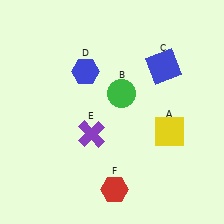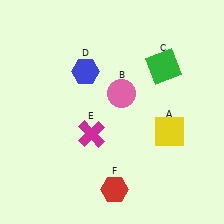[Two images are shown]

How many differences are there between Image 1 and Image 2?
There are 3 differences between the two images.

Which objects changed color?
B changed from green to pink. C changed from blue to green. E changed from purple to magenta.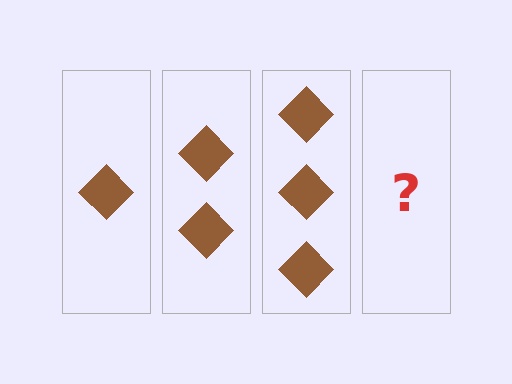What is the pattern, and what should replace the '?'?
The pattern is that each step adds one more diamond. The '?' should be 4 diamonds.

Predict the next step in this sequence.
The next step is 4 diamonds.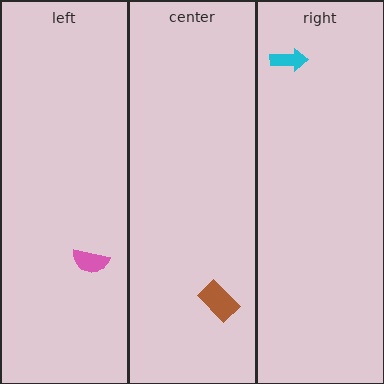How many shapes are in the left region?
1.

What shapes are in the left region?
The pink semicircle.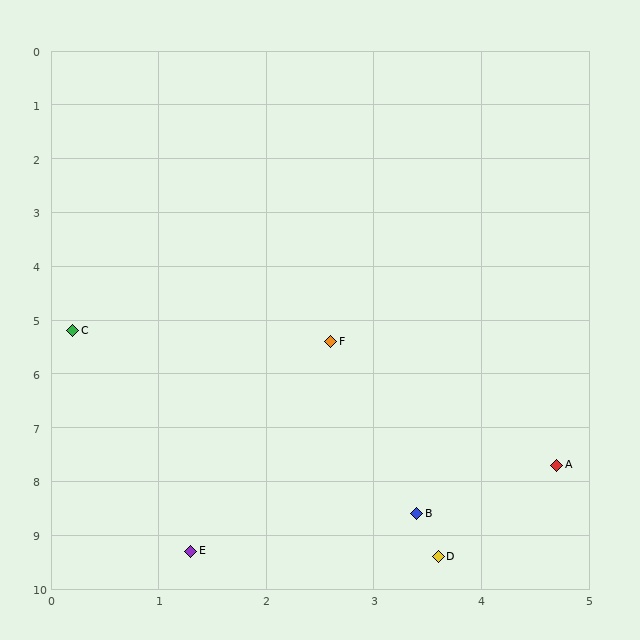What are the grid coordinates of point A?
Point A is at approximately (4.7, 7.7).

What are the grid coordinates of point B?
Point B is at approximately (3.4, 8.6).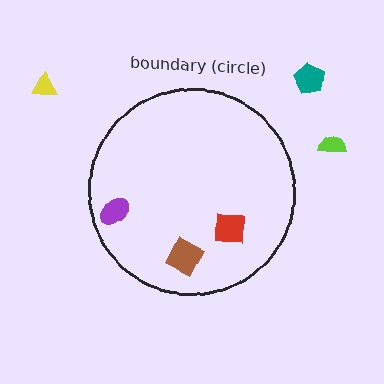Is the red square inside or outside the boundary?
Inside.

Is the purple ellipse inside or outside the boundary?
Inside.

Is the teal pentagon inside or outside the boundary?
Outside.